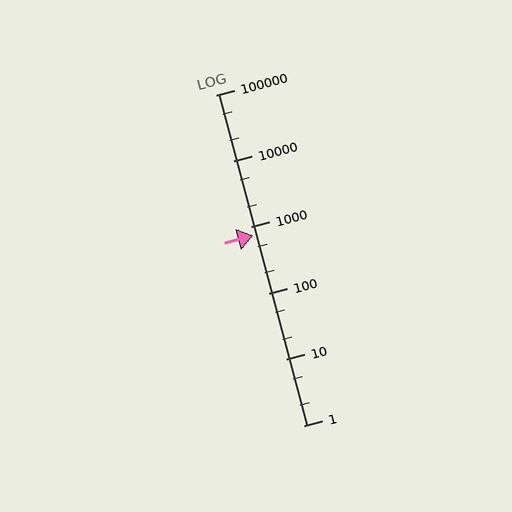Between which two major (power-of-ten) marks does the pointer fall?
The pointer is between 100 and 1000.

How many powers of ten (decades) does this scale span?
The scale spans 5 decades, from 1 to 100000.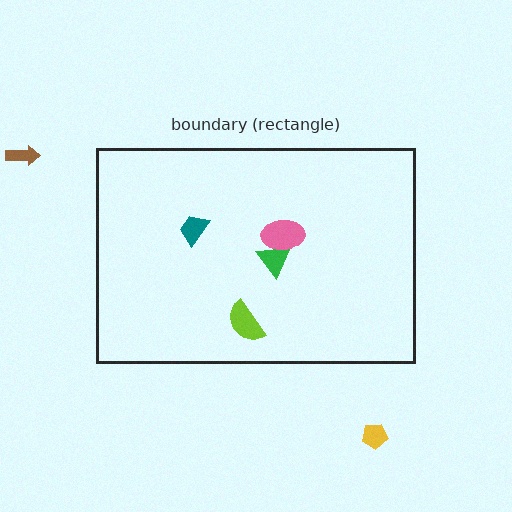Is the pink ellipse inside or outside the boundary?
Inside.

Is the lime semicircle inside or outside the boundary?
Inside.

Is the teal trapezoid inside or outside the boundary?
Inside.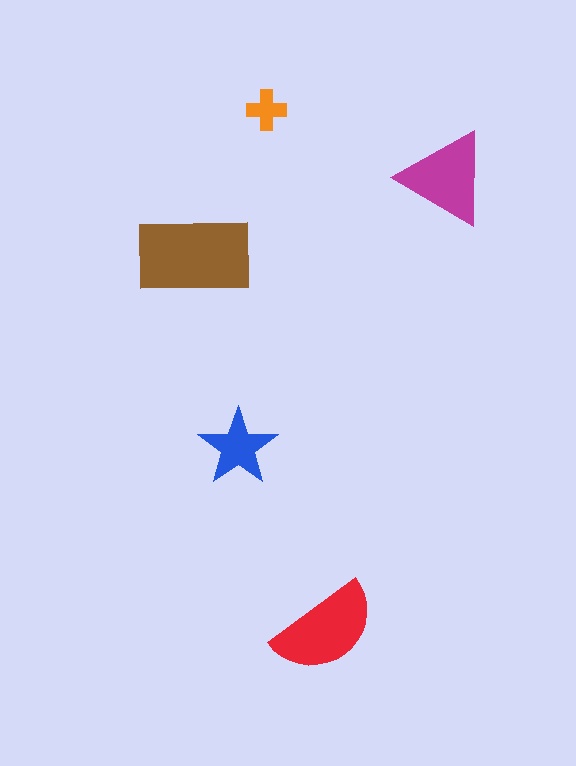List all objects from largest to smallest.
The brown rectangle, the red semicircle, the magenta triangle, the blue star, the orange cross.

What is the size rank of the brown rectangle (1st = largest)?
1st.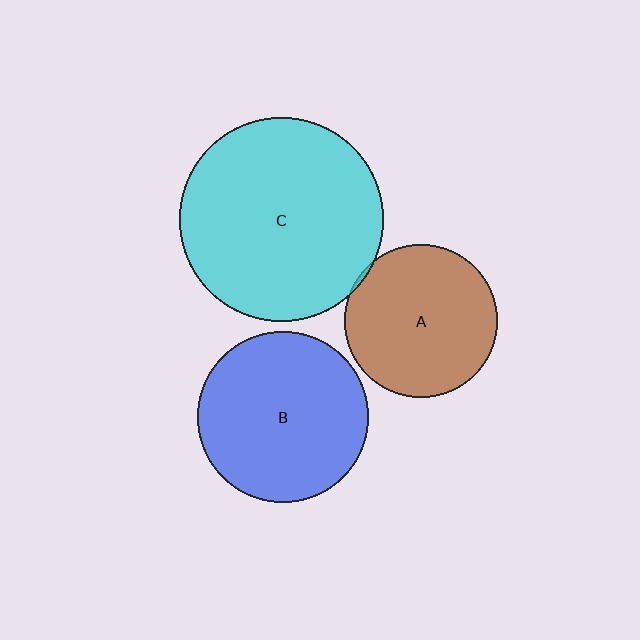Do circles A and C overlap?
Yes.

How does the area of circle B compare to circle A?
Approximately 1.3 times.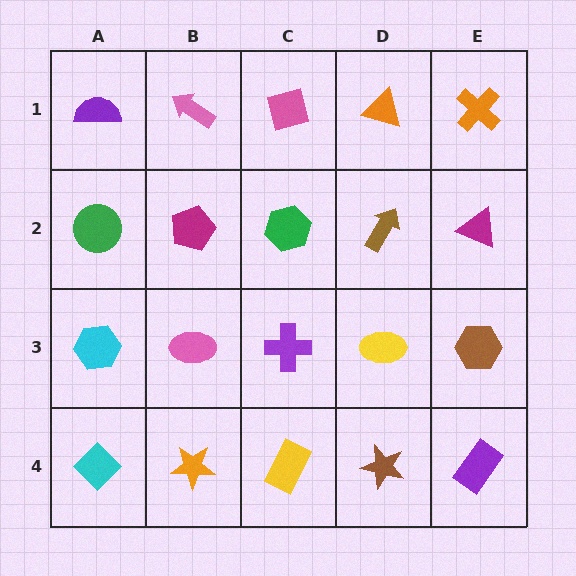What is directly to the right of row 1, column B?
A pink square.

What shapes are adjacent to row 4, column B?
A pink ellipse (row 3, column B), a cyan diamond (row 4, column A), a yellow rectangle (row 4, column C).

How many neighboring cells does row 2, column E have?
3.